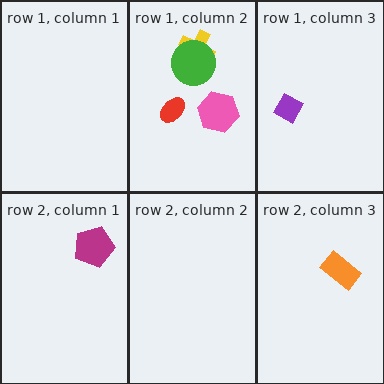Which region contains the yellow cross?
The row 1, column 2 region.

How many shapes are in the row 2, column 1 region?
1.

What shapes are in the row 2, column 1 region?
The magenta pentagon.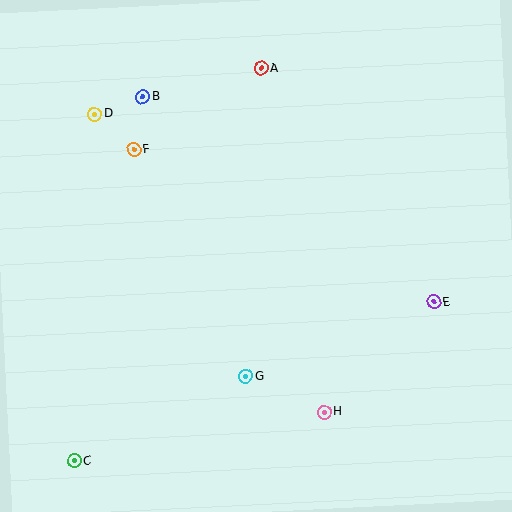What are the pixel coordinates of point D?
Point D is at (95, 114).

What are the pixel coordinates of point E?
Point E is at (434, 302).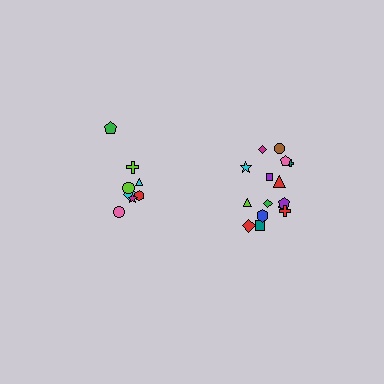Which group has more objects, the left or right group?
The right group.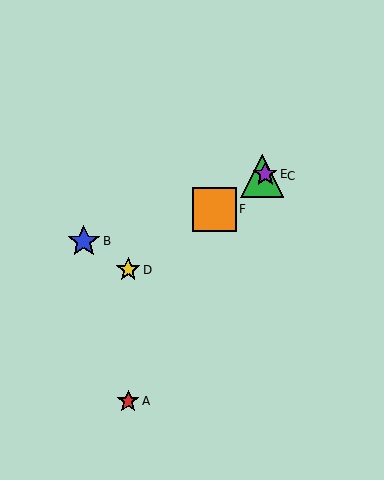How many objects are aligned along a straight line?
4 objects (C, D, E, F) are aligned along a straight line.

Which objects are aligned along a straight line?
Objects C, D, E, F are aligned along a straight line.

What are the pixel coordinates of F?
Object F is at (215, 209).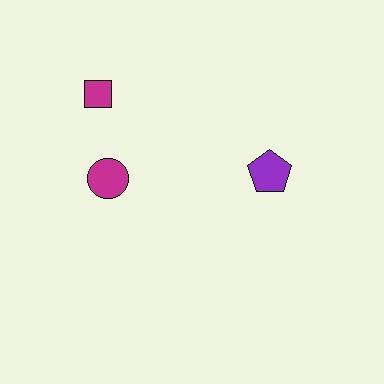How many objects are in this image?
There are 3 objects.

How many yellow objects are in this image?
There are no yellow objects.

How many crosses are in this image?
There are no crosses.